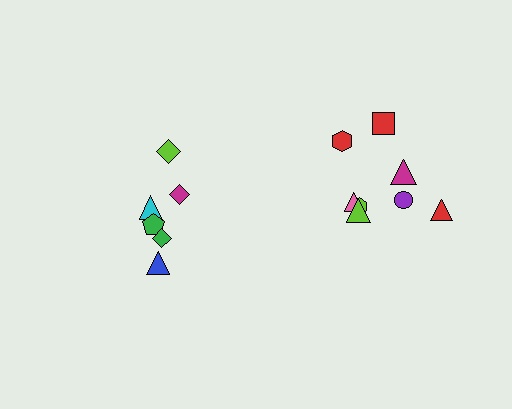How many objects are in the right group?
There are 8 objects.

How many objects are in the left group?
There are 6 objects.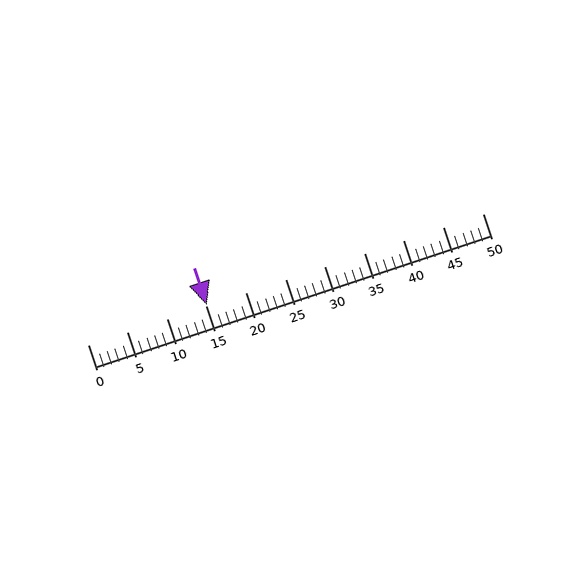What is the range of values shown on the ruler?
The ruler shows values from 0 to 50.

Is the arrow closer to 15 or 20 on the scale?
The arrow is closer to 15.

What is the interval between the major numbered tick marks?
The major tick marks are spaced 5 units apart.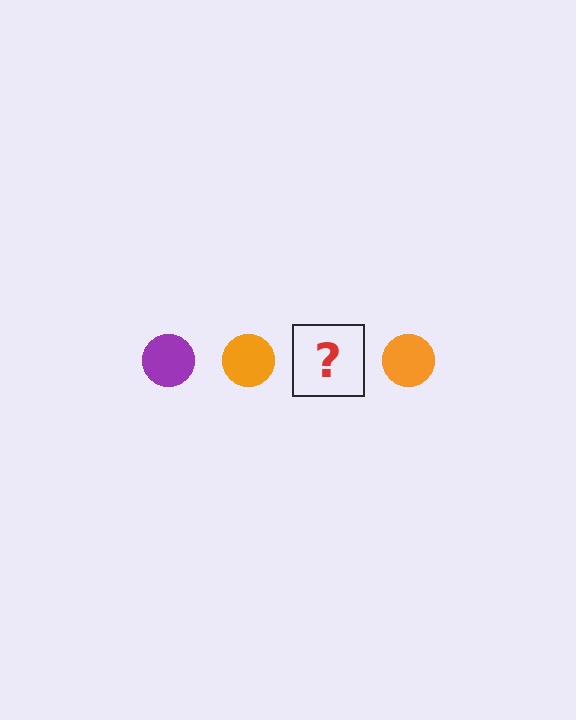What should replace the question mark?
The question mark should be replaced with a purple circle.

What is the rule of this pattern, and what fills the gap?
The rule is that the pattern cycles through purple, orange circles. The gap should be filled with a purple circle.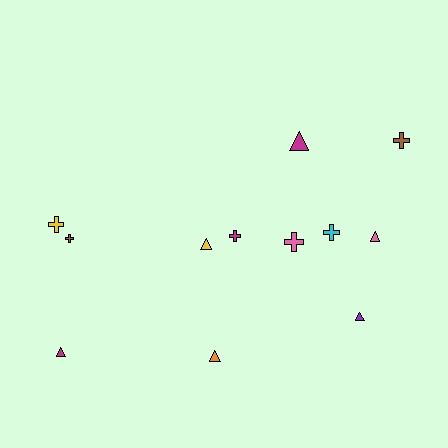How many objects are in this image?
There are 12 objects.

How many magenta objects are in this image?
There are 3 magenta objects.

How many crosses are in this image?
There are 6 crosses.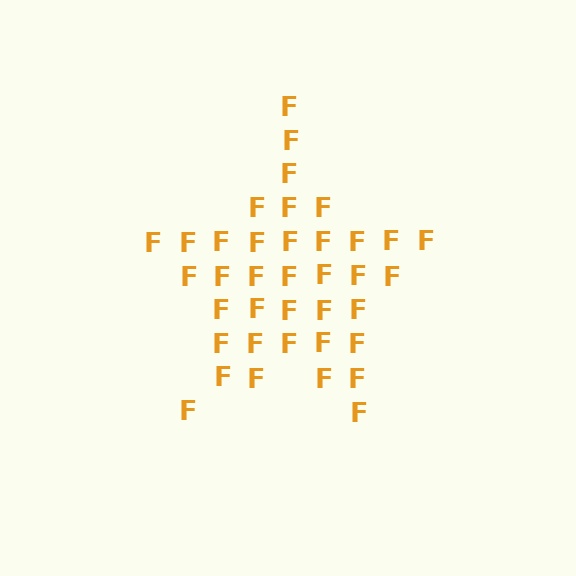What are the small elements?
The small elements are letter F's.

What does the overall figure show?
The overall figure shows a star.